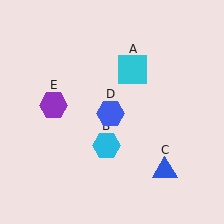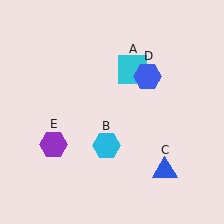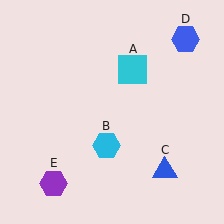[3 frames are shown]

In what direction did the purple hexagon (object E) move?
The purple hexagon (object E) moved down.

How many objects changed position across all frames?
2 objects changed position: blue hexagon (object D), purple hexagon (object E).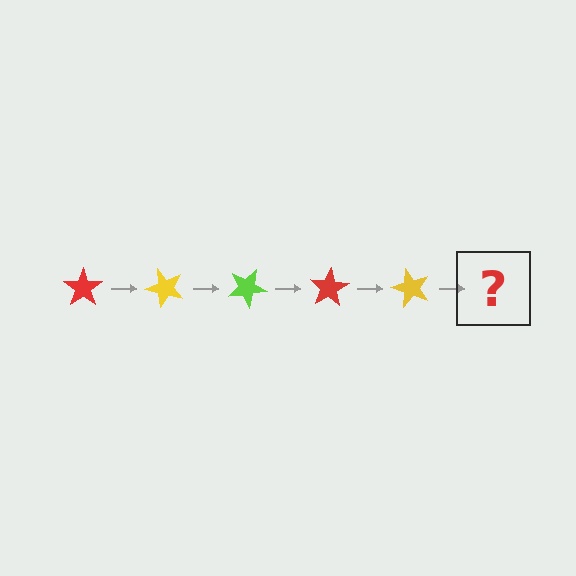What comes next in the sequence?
The next element should be a lime star, rotated 250 degrees from the start.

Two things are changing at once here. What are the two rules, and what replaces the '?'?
The two rules are that it rotates 50 degrees each step and the color cycles through red, yellow, and lime. The '?' should be a lime star, rotated 250 degrees from the start.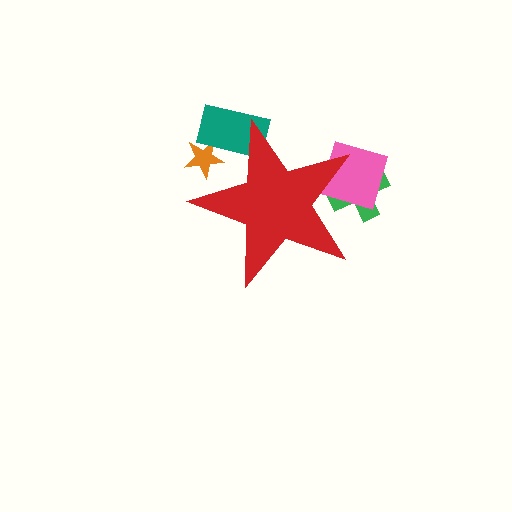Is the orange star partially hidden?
Yes, the orange star is partially hidden behind the red star.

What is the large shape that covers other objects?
A red star.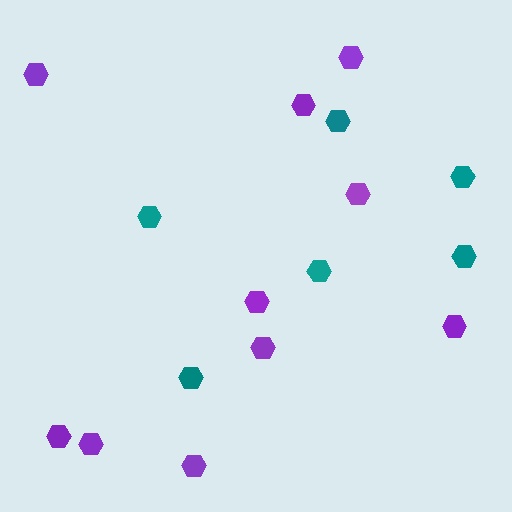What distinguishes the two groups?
There are 2 groups: one group of purple hexagons (10) and one group of teal hexagons (6).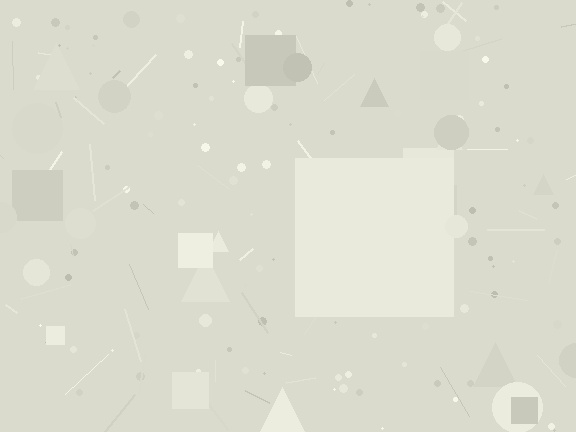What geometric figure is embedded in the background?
A square is embedded in the background.